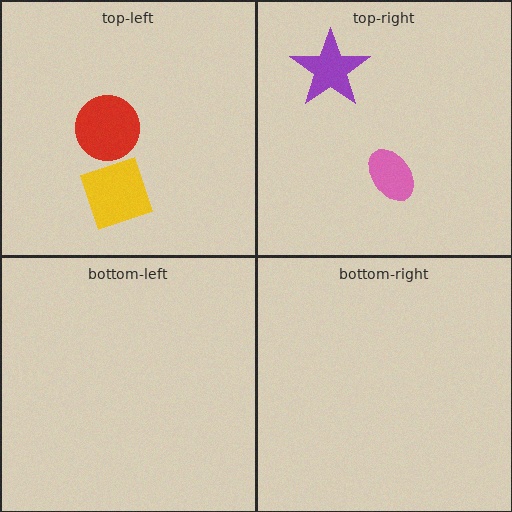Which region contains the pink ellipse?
The top-right region.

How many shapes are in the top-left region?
2.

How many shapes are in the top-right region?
2.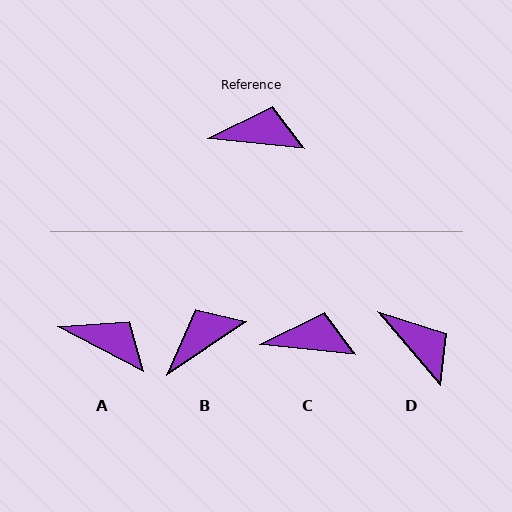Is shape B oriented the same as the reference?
No, it is off by about 40 degrees.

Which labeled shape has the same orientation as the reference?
C.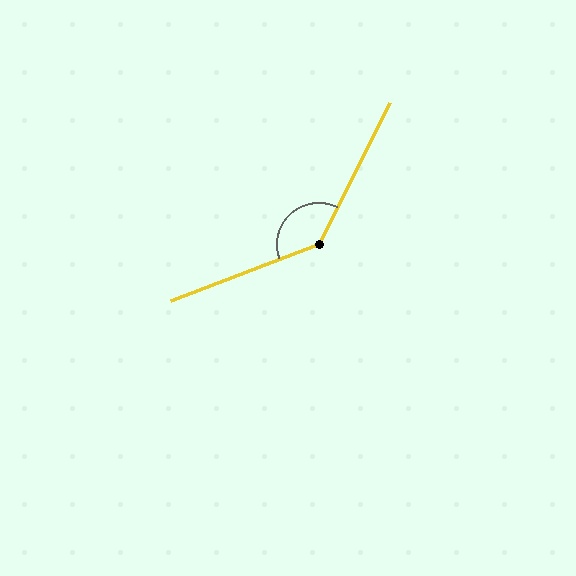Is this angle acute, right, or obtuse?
It is obtuse.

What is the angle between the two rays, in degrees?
Approximately 137 degrees.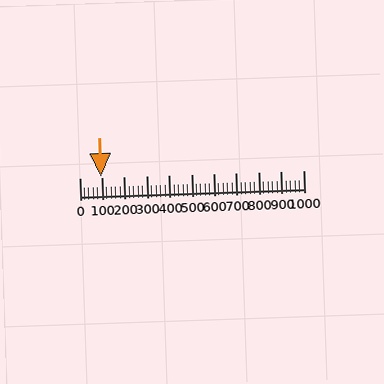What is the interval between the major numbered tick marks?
The major tick marks are spaced 100 units apart.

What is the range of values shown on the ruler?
The ruler shows values from 0 to 1000.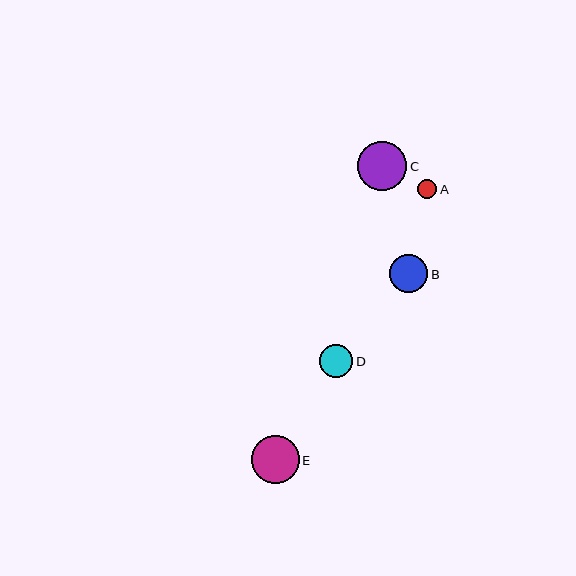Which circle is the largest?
Circle C is the largest with a size of approximately 49 pixels.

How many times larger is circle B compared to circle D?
Circle B is approximately 1.2 times the size of circle D.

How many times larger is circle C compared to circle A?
Circle C is approximately 2.6 times the size of circle A.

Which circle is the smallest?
Circle A is the smallest with a size of approximately 19 pixels.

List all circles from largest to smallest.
From largest to smallest: C, E, B, D, A.